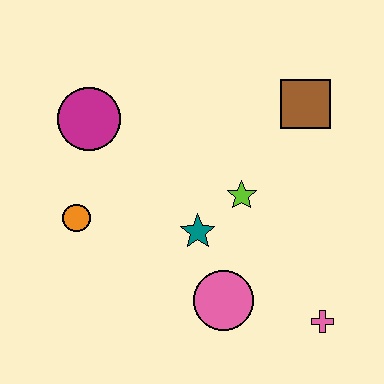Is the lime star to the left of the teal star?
No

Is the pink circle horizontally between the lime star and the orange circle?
Yes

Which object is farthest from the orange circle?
The pink cross is farthest from the orange circle.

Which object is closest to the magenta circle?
The orange circle is closest to the magenta circle.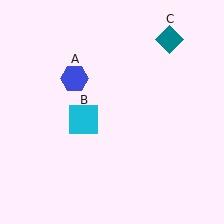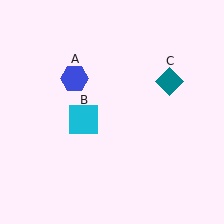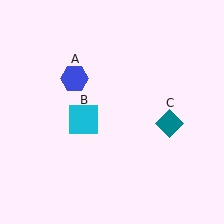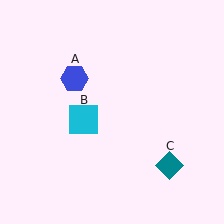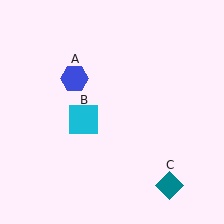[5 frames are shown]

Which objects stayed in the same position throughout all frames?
Blue hexagon (object A) and cyan square (object B) remained stationary.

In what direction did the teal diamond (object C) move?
The teal diamond (object C) moved down.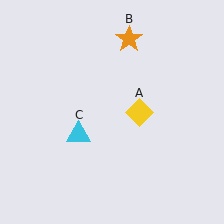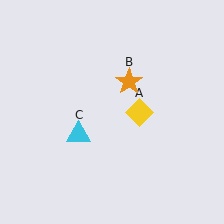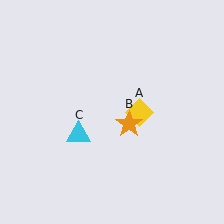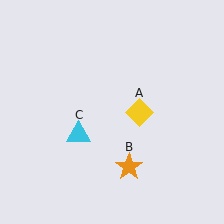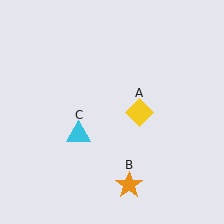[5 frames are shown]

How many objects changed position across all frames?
1 object changed position: orange star (object B).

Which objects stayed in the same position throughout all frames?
Yellow diamond (object A) and cyan triangle (object C) remained stationary.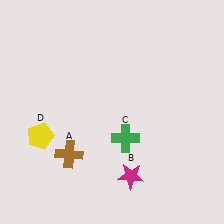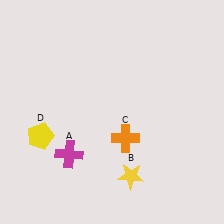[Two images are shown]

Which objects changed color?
A changed from brown to magenta. B changed from magenta to yellow. C changed from green to orange.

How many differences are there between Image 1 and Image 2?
There are 3 differences between the two images.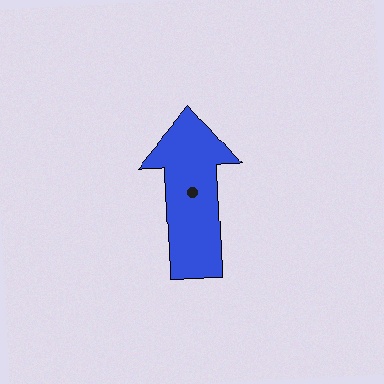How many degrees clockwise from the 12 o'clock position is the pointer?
Approximately 360 degrees.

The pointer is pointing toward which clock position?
Roughly 12 o'clock.